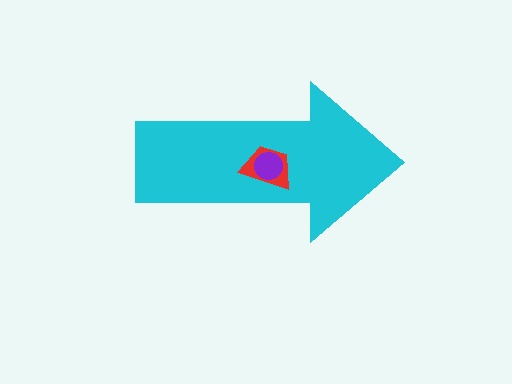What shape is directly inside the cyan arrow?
The red trapezoid.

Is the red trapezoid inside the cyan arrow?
Yes.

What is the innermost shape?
The purple circle.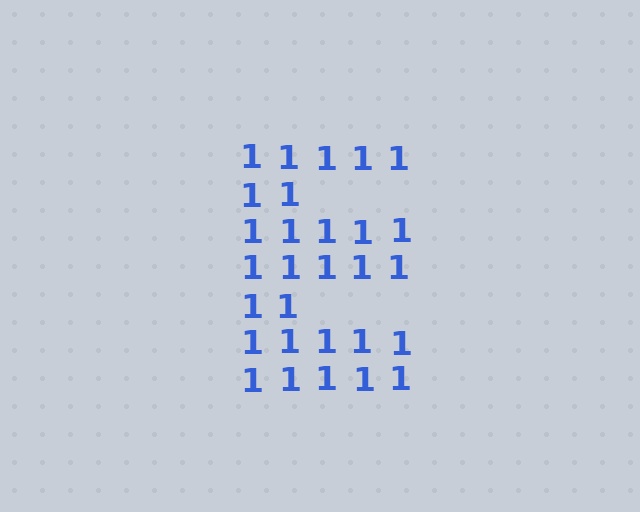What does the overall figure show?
The overall figure shows the letter E.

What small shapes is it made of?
It is made of small digit 1's.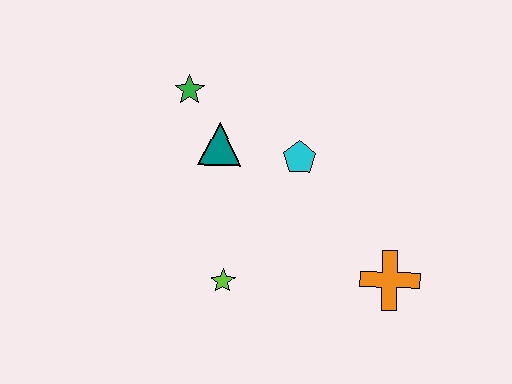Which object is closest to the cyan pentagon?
The teal triangle is closest to the cyan pentagon.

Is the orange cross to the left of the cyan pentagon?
No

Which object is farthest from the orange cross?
The green star is farthest from the orange cross.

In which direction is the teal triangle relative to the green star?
The teal triangle is below the green star.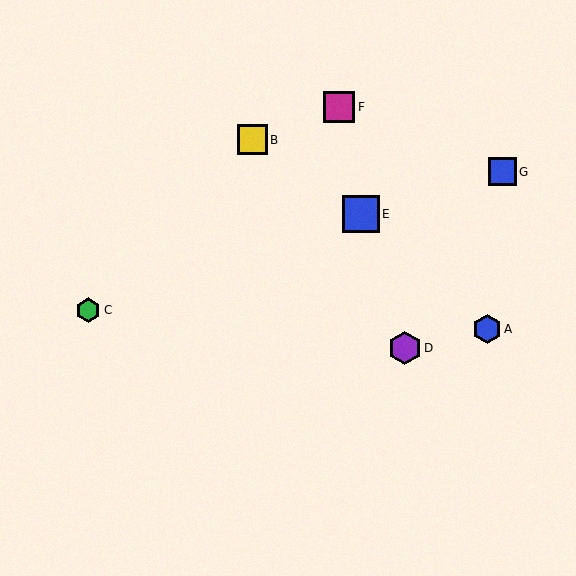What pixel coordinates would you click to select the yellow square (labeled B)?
Click at (252, 140) to select the yellow square B.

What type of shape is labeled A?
Shape A is a blue hexagon.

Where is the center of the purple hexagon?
The center of the purple hexagon is at (405, 348).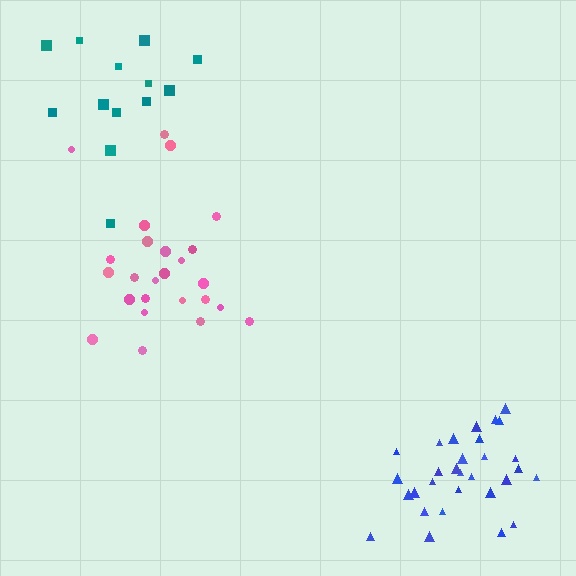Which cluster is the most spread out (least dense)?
Teal.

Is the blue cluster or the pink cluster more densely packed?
Blue.